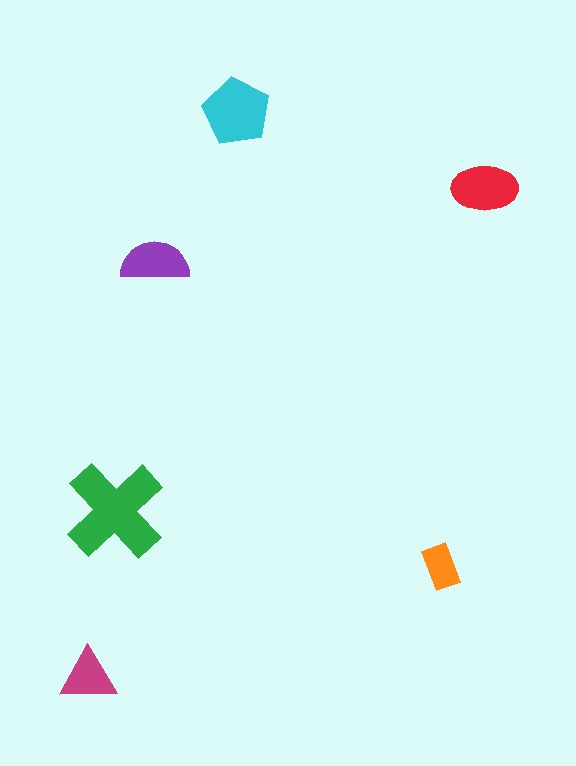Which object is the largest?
The green cross.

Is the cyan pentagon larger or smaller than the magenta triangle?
Larger.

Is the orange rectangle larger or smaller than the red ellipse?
Smaller.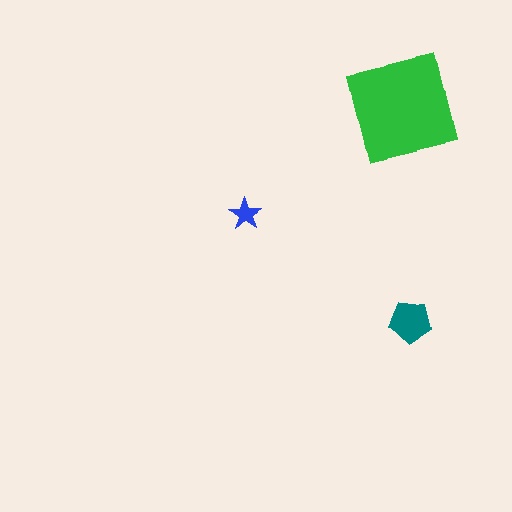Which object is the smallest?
The blue star.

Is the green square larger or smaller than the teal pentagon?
Larger.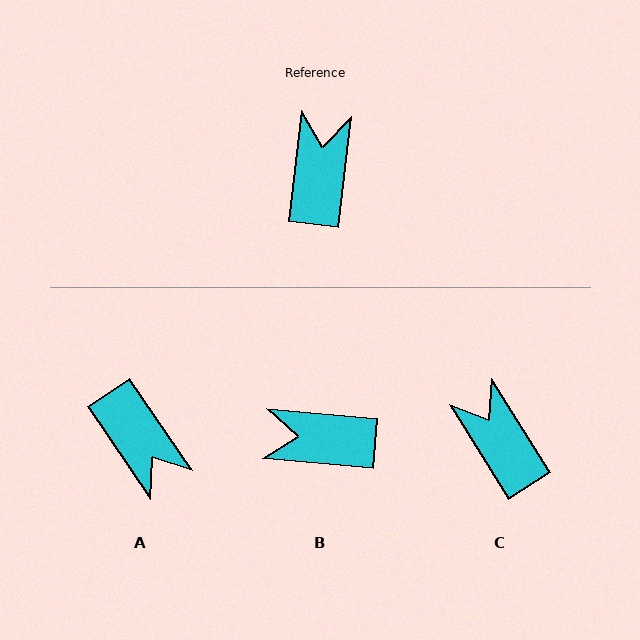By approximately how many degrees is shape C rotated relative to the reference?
Approximately 38 degrees counter-clockwise.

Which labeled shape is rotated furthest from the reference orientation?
A, about 139 degrees away.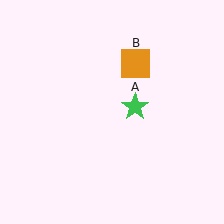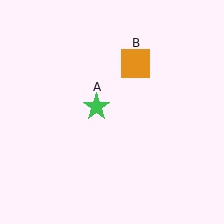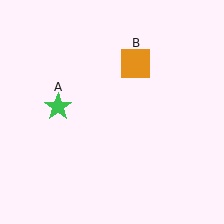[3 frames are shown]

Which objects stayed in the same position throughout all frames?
Orange square (object B) remained stationary.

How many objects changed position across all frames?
1 object changed position: green star (object A).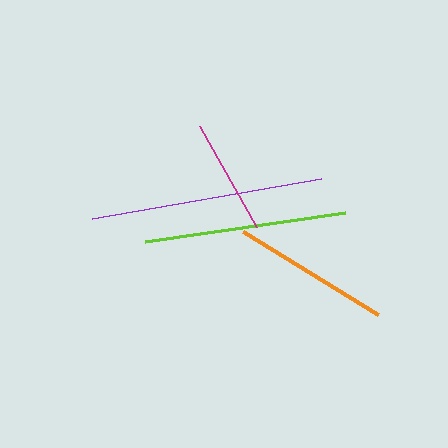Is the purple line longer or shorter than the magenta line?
The purple line is longer than the magenta line.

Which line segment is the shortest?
The magenta line is the shortest at approximately 115 pixels.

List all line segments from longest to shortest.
From longest to shortest: purple, lime, orange, magenta.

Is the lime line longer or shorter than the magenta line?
The lime line is longer than the magenta line.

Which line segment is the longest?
The purple line is the longest at approximately 232 pixels.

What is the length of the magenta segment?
The magenta segment is approximately 115 pixels long.